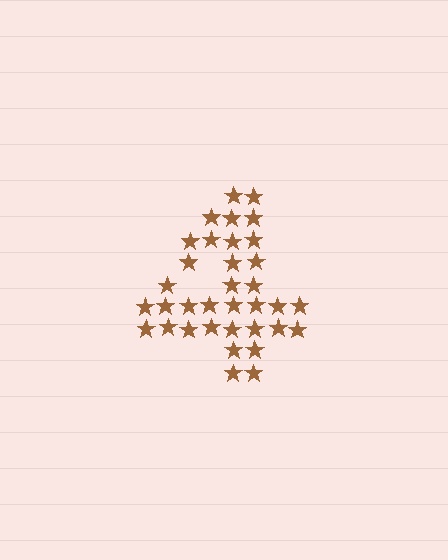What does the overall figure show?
The overall figure shows the digit 4.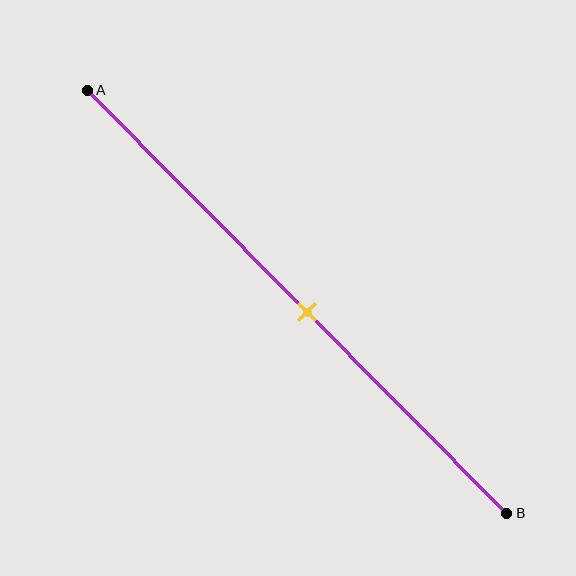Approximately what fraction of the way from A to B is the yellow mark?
The yellow mark is approximately 50% of the way from A to B.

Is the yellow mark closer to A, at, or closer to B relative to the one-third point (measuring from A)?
The yellow mark is closer to point B than the one-third point of segment AB.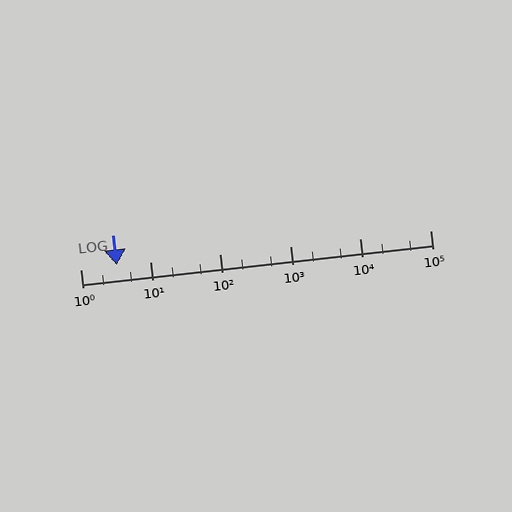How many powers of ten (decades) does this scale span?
The scale spans 5 decades, from 1 to 100000.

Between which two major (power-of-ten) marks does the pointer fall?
The pointer is between 1 and 10.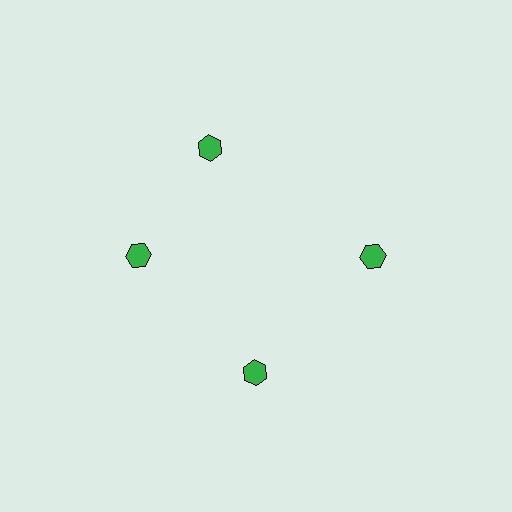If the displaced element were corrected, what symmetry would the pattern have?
It would have 4-fold rotational symmetry — the pattern would map onto itself every 90 degrees.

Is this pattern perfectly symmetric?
No. The 4 green hexagons are arranged in a ring, but one element near the 12 o'clock position is rotated out of alignment along the ring, breaking the 4-fold rotational symmetry.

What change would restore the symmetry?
The symmetry would be restored by rotating it back into even spacing with its neighbors so that all 4 hexagons sit at equal angles and equal distance from the center.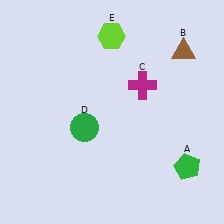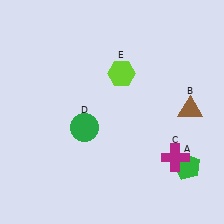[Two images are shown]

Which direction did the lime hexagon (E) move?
The lime hexagon (E) moved down.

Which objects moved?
The objects that moved are: the brown triangle (B), the magenta cross (C), the lime hexagon (E).